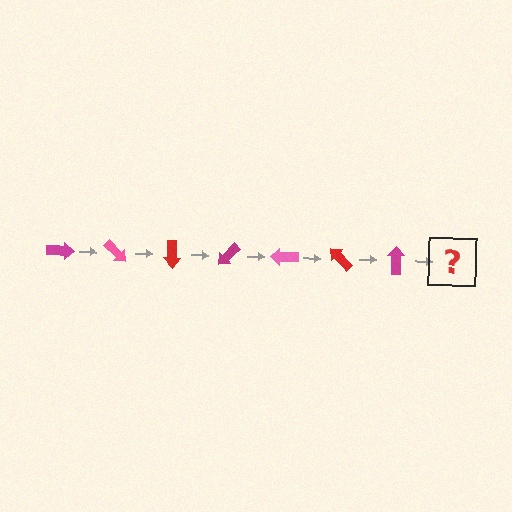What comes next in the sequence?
The next element should be a pink arrow, rotated 315 degrees from the start.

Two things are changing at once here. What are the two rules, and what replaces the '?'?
The two rules are that it rotates 45 degrees each step and the color cycles through magenta, pink, and red. The '?' should be a pink arrow, rotated 315 degrees from the start.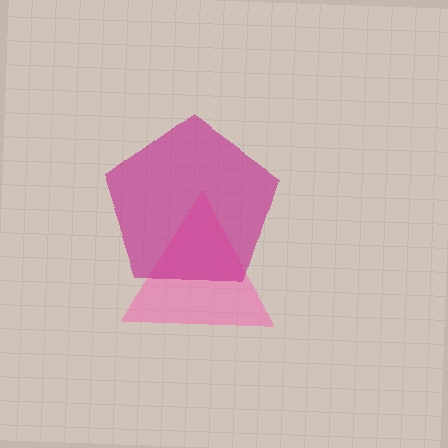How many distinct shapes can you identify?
There are 2 distinct shapes: a pink triangle, a magenta pentagon.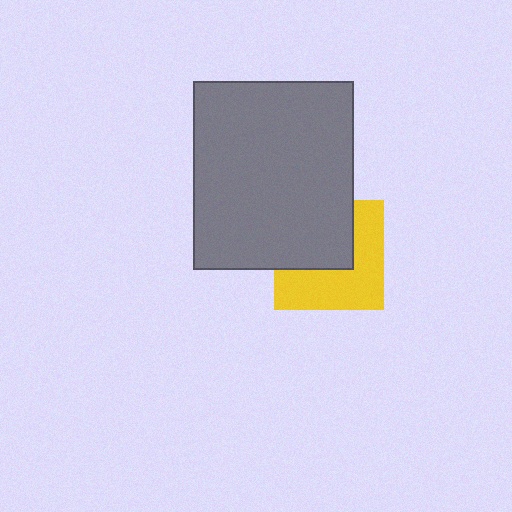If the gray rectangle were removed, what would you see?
You would see the complete yellow square.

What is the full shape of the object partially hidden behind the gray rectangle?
The partially hidden object is a yellow square.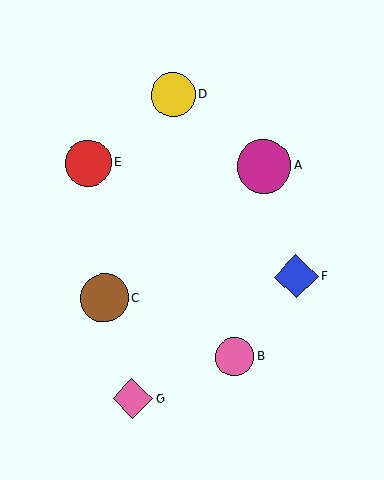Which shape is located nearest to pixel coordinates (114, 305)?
The brown circle (labeled C) at (104, 298) is nearest to that location.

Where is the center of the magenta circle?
The center of the magenta circle is at (264, 166).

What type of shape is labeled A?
Shape A is a magenta circle.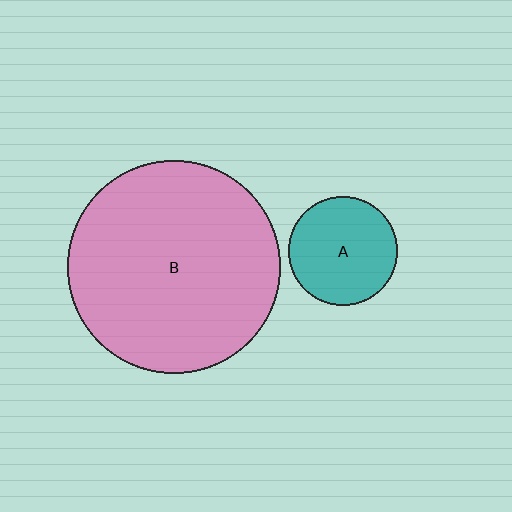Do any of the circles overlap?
No, none of the circles overlap.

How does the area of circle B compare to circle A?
Approximately 3.9 times.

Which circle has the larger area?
Circle B (pink).